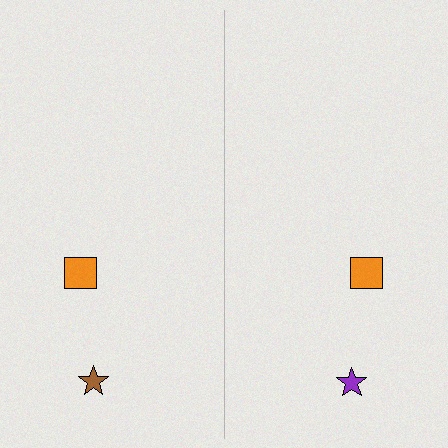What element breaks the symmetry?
The purple star on the right side breaks the symmetry — its mirror counterpart is brown.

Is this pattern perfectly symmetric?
No, the pattern is not perfectly symmetric. The purple star on the right side breaks the symmetry — its mirror counterpart is brown.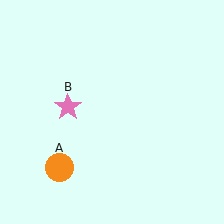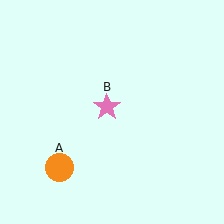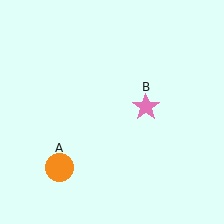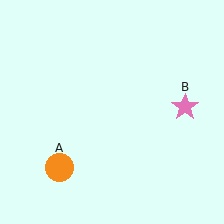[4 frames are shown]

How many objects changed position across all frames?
1 object changed position: pink star (object B).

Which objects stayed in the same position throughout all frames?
Orange circle (object A) remained stationary.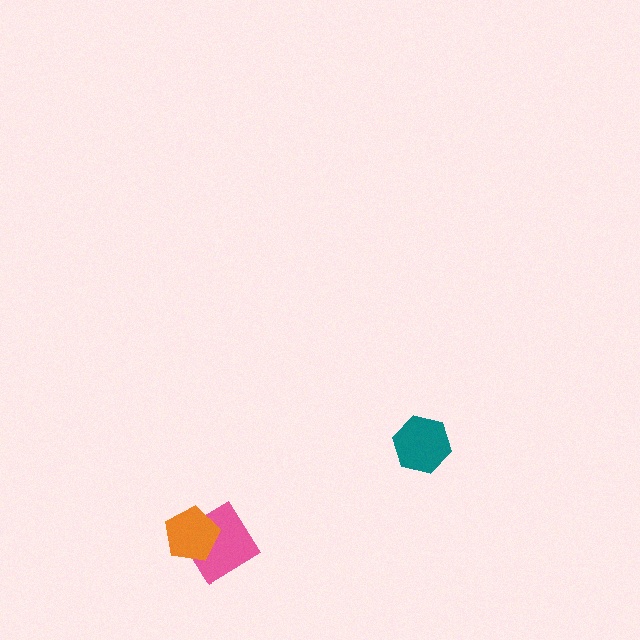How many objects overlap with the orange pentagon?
1 object overlaps with the orange pentagon.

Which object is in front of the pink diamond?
The orange pentagon is in front of the pink diamond.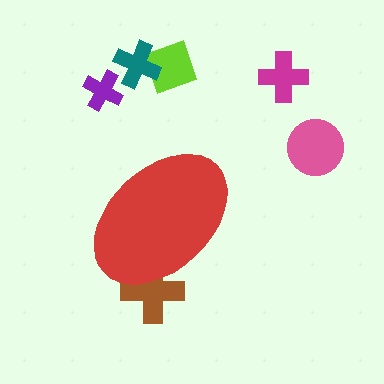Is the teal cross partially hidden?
No, the teal cross is fully visible.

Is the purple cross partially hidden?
No, the purple cross is fully visible.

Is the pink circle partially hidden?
No, the pink circle is fully visible.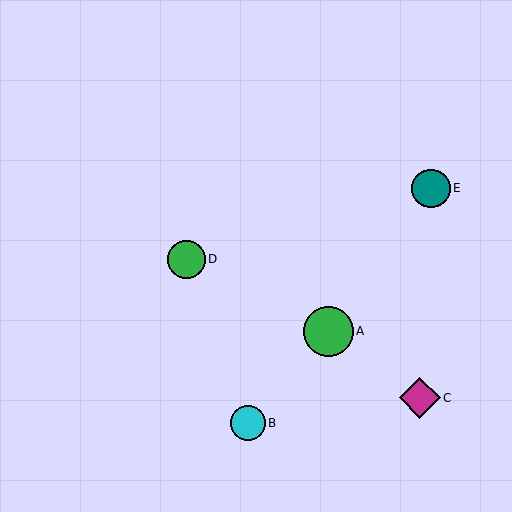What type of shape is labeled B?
Shape B is a cyan circle.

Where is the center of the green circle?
The center of the green circle is at (328, 331).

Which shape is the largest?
The green circle (labeled A) is the largest.